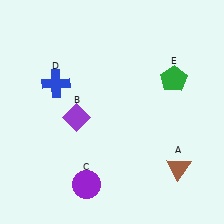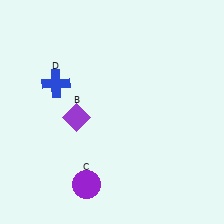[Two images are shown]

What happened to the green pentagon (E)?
The green pentagon (E) was removed in Image 2. It was in the top-right area of Image 1.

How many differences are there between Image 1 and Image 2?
There are 2 differences between the two images.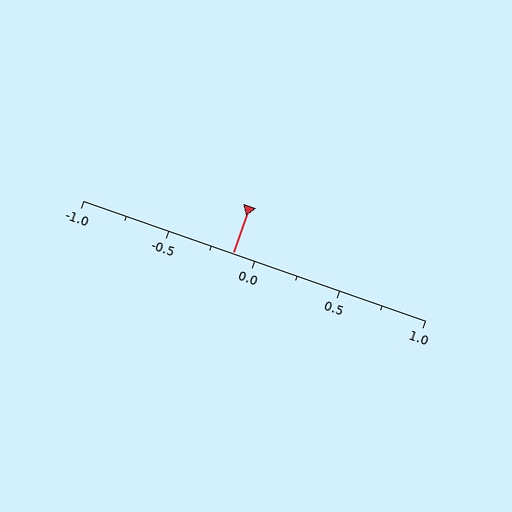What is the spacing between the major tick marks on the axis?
The major ticks are spaced 0.5 apart.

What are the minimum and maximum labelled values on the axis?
The axis runs from -1.0 to 1.0.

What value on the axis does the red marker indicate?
The marker indicates approximately -0.12.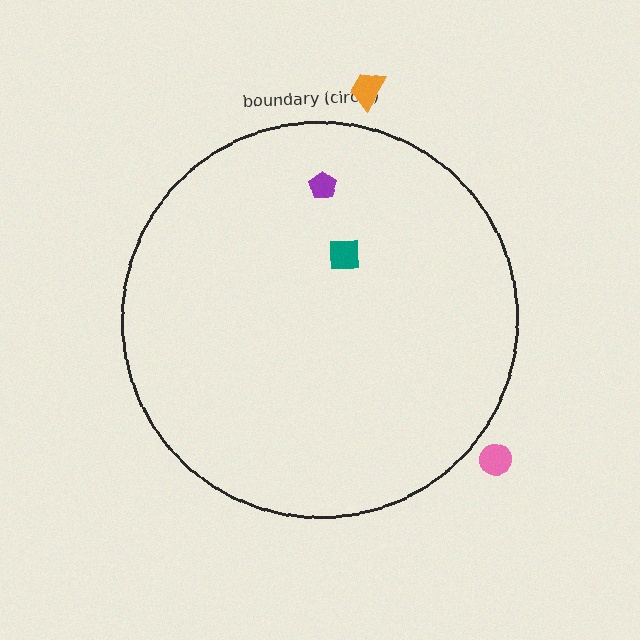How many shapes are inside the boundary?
2 inside, 2 outside.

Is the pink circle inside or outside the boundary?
Outside.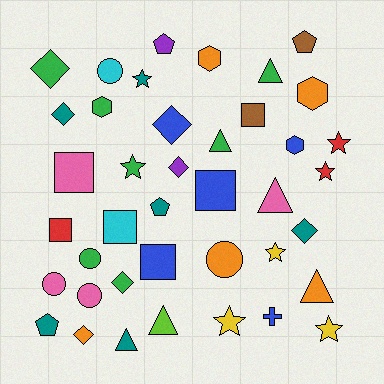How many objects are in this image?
There are 40 objects.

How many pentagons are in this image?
There are 4 pentagons.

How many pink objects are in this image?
There are 4 pink objects.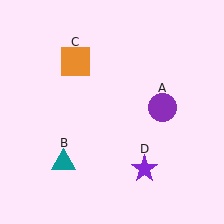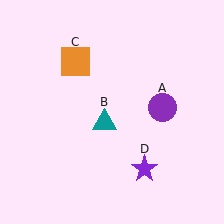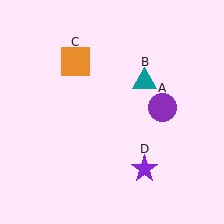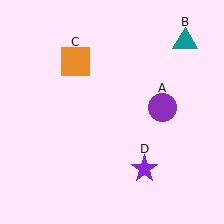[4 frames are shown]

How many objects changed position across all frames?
1 object changed position: teal triangle (object B).